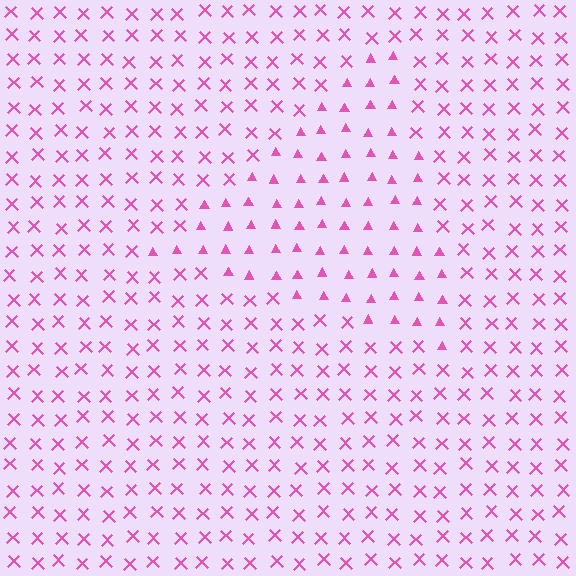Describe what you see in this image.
The image is filled with small pink elements arranged in a uniform grid. A triangle-shaped region contains triangles, while the surrounding area contains X marks. The boundary is defined purely by the change in element shape.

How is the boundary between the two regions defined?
The boundary is defined by a change in element shape: triangles inside vs. X marks outside. All elements share the same color and spacing.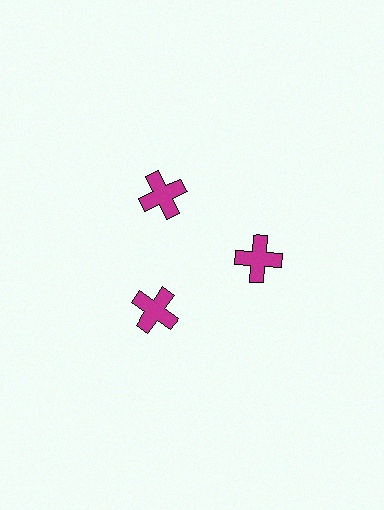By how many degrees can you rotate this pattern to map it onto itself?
The pattern maps onto itself every 120 degrees of rotation.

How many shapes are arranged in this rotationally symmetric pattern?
There are 3 shapes, arranged in 3 groups of 1.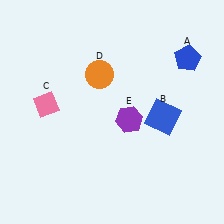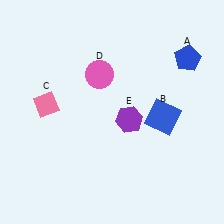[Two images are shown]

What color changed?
The circle (D) changed from orange in Image 1 to pink in Image 2.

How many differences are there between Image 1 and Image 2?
There is 1 difference between the two images.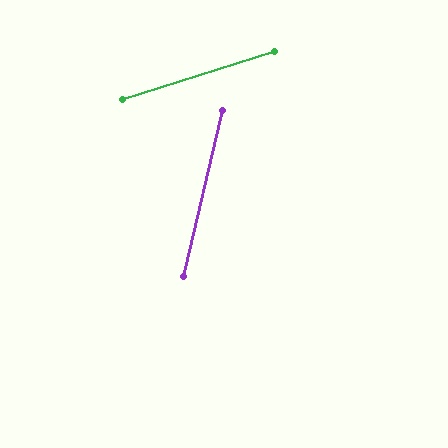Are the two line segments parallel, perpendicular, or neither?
Neither parallel nor perpendicular — they differ by about 59°.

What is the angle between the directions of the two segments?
Approximately 59 degrees.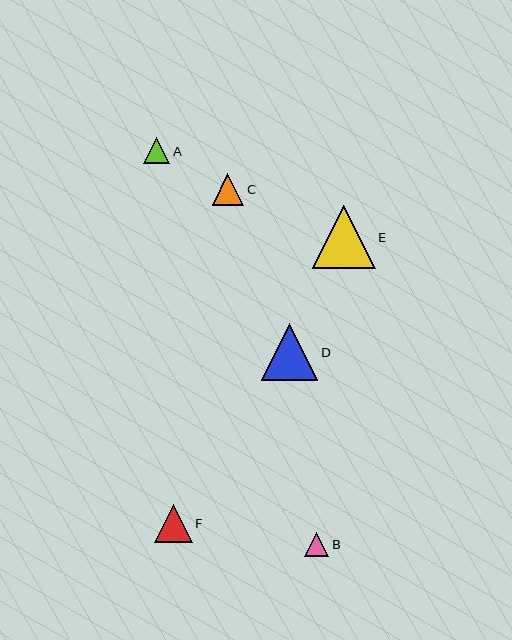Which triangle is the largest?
Triangle E is the largest with a size of approximately 63 pixels.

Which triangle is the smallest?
Triangle B is the smallest with a size of approximately 25 pixels.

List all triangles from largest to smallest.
From largest to smallest: E, D, F, C, A, B.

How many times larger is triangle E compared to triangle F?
Triangle E is approximately 1.7 times the size of triangle F.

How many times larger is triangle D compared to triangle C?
Triangle D is approximately 1.8 times the size of triangle C.